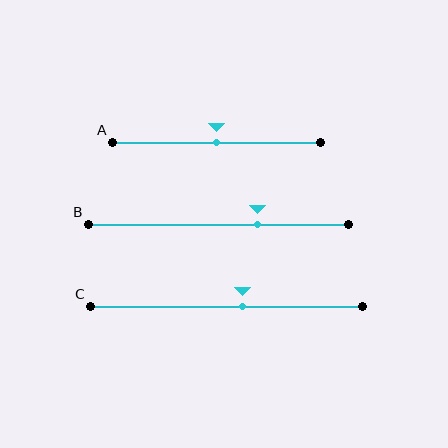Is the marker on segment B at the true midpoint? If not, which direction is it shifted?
No, the marker on segment B is shifted to the right by about 15% of the segment length.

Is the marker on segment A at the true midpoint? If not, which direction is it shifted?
Yes, the marker on segment A is at the true midpoint.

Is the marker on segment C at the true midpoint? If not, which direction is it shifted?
No, the marker on segment C is shifted to the right by about 6% of the segment length.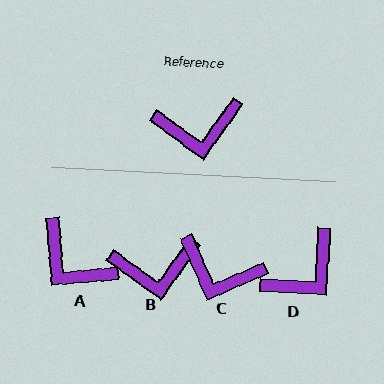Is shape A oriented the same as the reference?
No, it is off by about 49 degrees.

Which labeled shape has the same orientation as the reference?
B.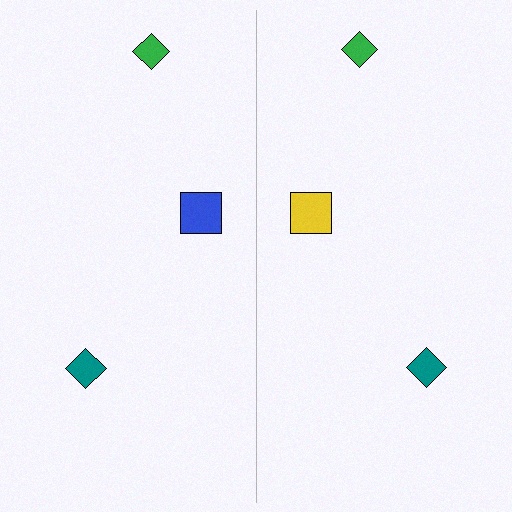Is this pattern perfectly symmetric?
No, the pattern is not perfectly symmetric. The yellow square on the right side breaks the symmetry — its mirror counterpart is blue.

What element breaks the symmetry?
The yellow square on the right side breaks the symmetry — its mirror counterpart is blue.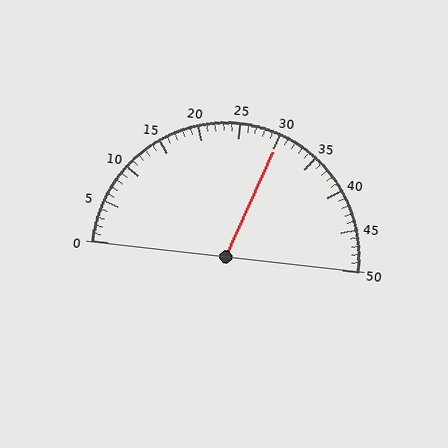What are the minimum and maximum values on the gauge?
The gauge ranges from 0 to 50.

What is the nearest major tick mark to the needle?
The nearest major tick mark is 30.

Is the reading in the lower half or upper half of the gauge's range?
The reading is in the upper half of the range (0 to 50).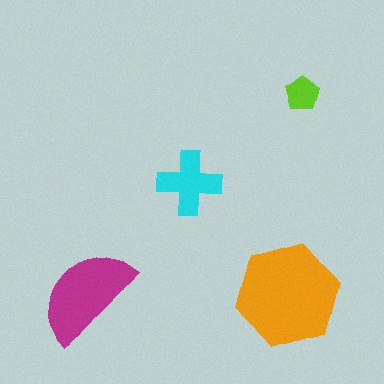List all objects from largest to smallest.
The orange hexagon, the magenta semicircle, the cyan cross, the lime pentagon.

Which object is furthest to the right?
The lime pentagon is rightmost.